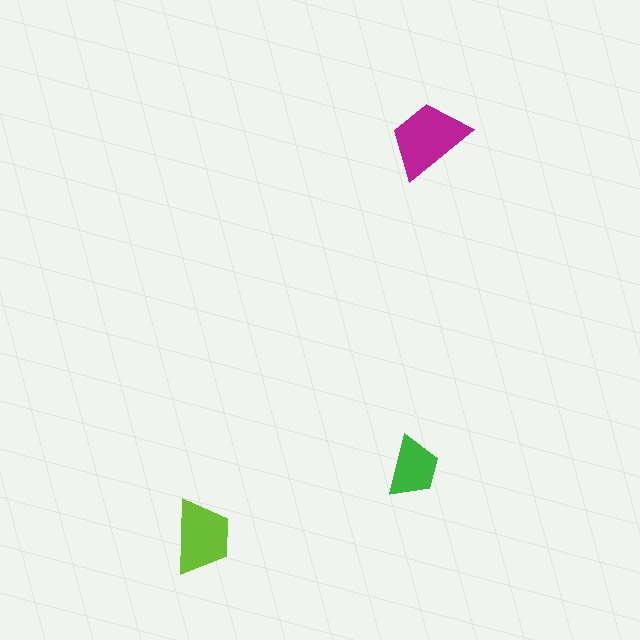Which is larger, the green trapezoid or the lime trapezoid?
The lime one.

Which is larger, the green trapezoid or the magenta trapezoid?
The magenta one.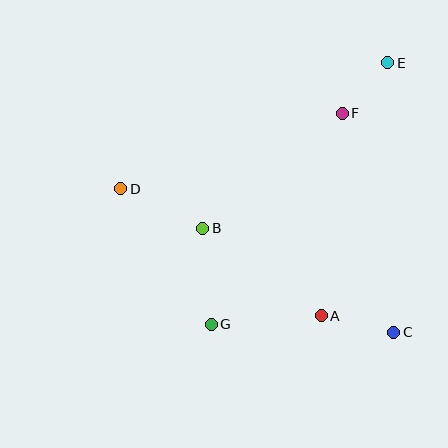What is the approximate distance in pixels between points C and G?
The distance between C and G is approximately 183 pixels.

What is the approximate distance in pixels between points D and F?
The distance between D and F is approximately 234 pixels.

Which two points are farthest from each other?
Points E and G are farthest from each other.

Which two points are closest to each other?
Points E and F are closest to each other.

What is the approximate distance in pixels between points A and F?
The distance between A and F is approximately 204 pixels.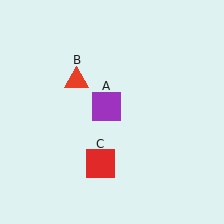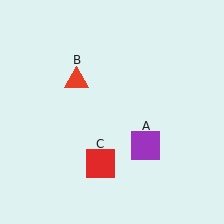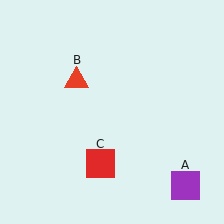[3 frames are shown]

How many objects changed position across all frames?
1 object changed position: purple square (object A).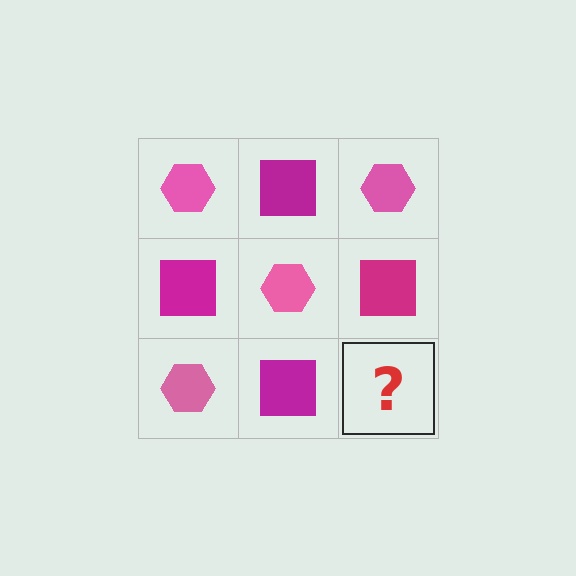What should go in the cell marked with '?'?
The missing cell should contain a pink hexagon.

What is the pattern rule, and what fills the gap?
The rule is that it alternates pink hexagon and magenta square in a checkerboard pattern. The gap should be filled with a pink hexagon.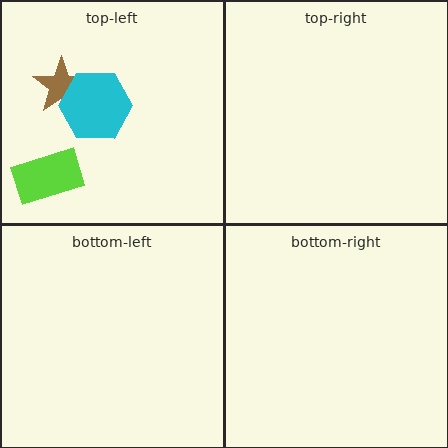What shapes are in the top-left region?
The brown star, the cyan hexagon, the lime rectangle.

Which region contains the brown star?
The top-left region.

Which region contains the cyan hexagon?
The top-left region.